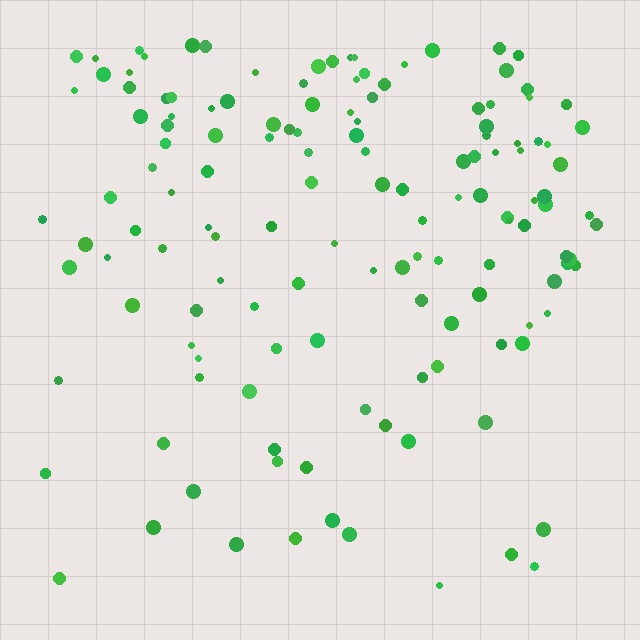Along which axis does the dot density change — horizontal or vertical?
Vertical.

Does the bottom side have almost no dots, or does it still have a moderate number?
Still a moderate number, just noticeably fewer than the top.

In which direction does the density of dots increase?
From bottom to top, with the top side densest.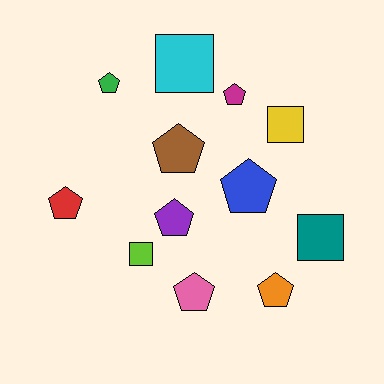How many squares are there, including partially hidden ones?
There are 4 squares.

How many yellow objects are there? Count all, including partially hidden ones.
There is 1 yellow object.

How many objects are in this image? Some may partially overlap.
There are 12 objects.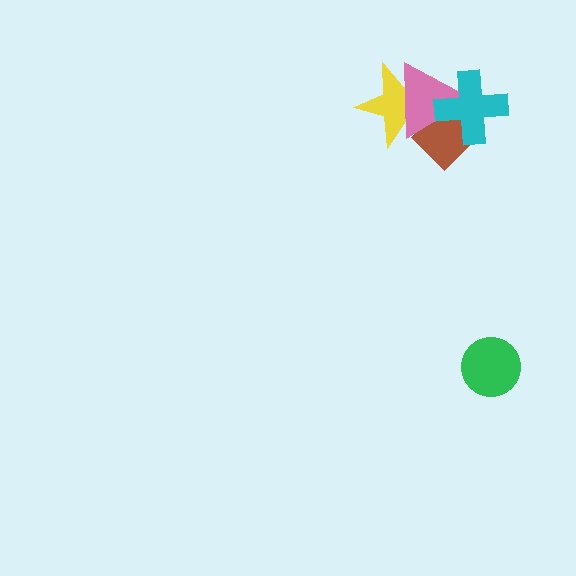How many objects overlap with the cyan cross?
3 objects overlap with the cyan cross.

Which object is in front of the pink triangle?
The cyan cross is in front of the pink triangle.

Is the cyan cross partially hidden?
No, no other shape covers it.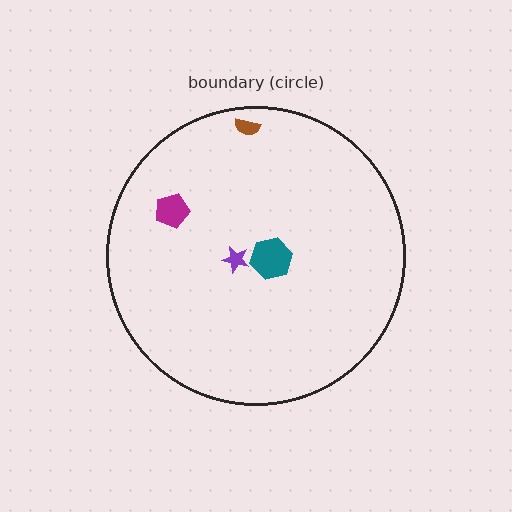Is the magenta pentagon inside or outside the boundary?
Inside.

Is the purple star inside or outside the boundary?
Inside.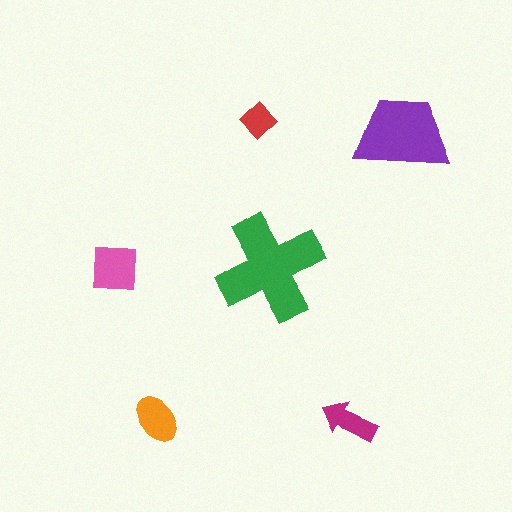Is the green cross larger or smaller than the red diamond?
Larger.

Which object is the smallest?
The red diamond.